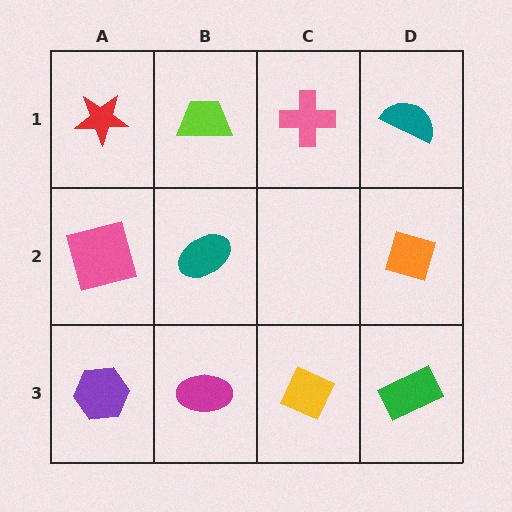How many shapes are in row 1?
4 shapes.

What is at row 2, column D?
An orange diamond.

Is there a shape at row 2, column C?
No, that cell is empty.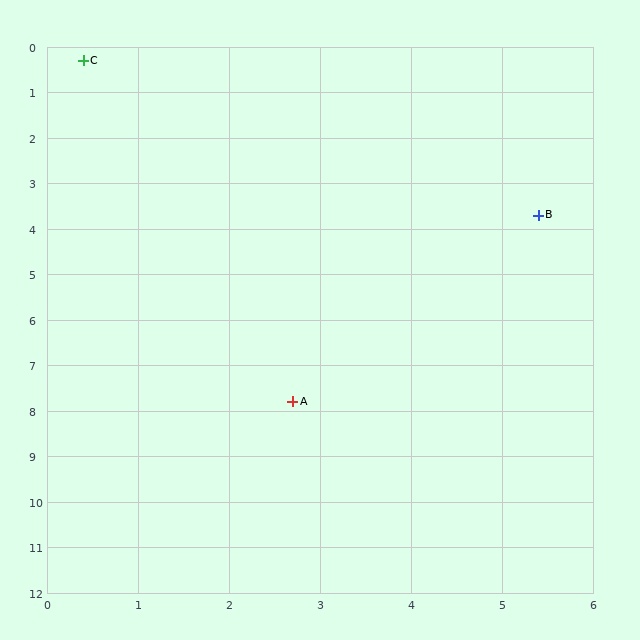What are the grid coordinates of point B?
Point B is at approximately (5.4, 3.7).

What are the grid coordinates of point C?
Point C is at approximately (0.4, 0.3).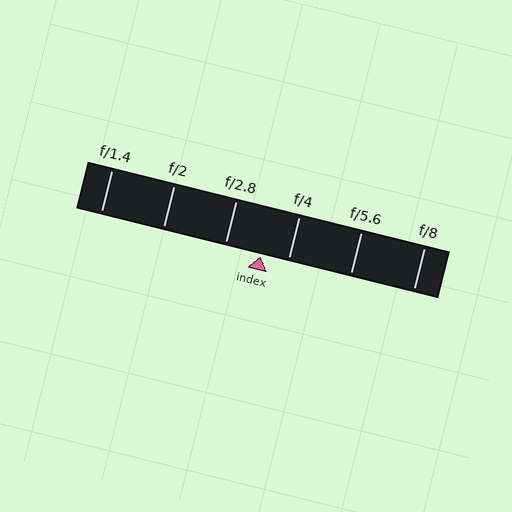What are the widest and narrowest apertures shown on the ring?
The widest aperture shown is f/1.4 and the narrowest is f/8.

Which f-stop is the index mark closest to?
The index mark is closest to f/4.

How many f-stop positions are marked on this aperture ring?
There are 6 f-stop positions marked.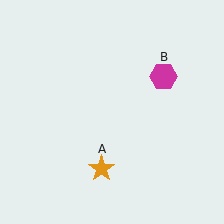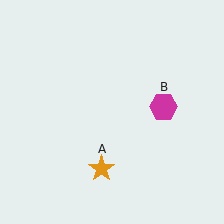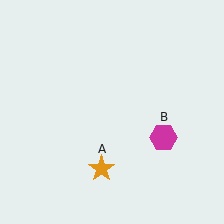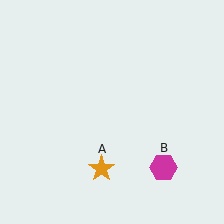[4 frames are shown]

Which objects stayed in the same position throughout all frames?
Orange star (object A) remained stationary.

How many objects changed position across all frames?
1 object changed position: magenta hexagon (object B).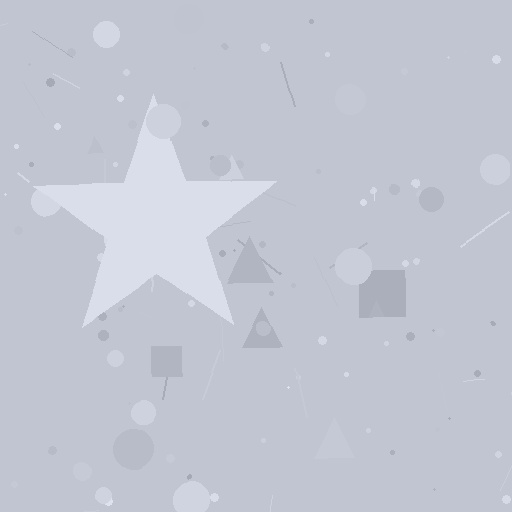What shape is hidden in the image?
A star is hidden in the image.